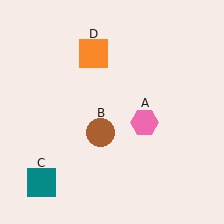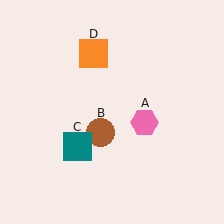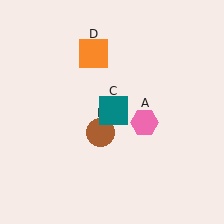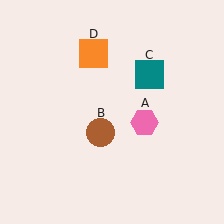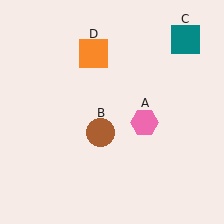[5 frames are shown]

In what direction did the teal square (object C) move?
The teal square (object C) moved up and to the right.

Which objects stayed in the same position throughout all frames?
Pink hexagon (object A) and brown circle (object B) and orange square (object D) remained stationary.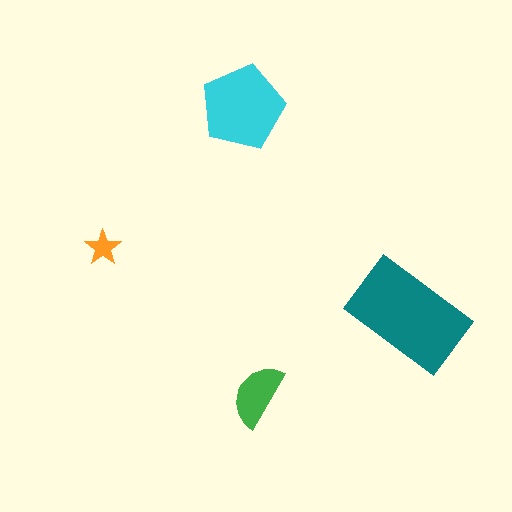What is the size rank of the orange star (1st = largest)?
4th.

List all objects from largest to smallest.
The teal rectangle, the cyan pentagon, the green semicircle, the orange star.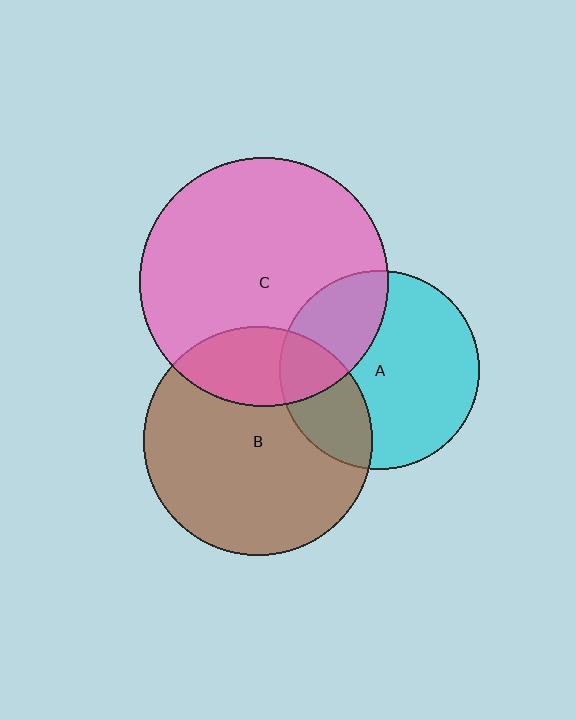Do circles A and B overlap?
Yes.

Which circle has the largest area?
Circle C (pink).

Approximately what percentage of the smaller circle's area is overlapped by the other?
Approximately 25%.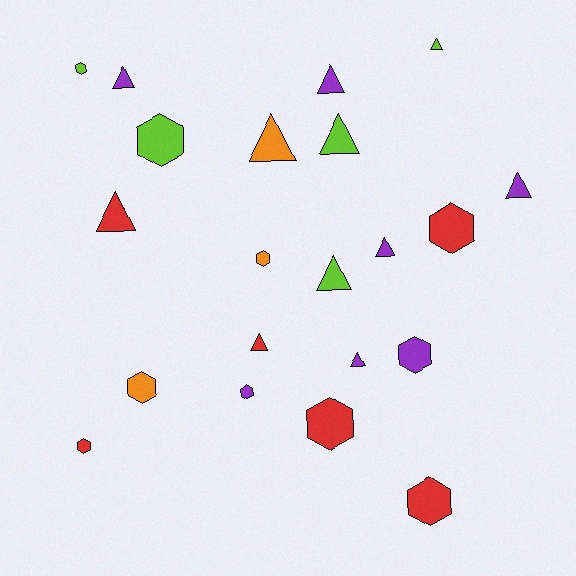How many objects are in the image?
There are 21 objects.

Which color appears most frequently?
Purple, with 7 objects.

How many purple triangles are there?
There are 5 purple triangles.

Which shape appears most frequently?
Triangle, with 11 objects.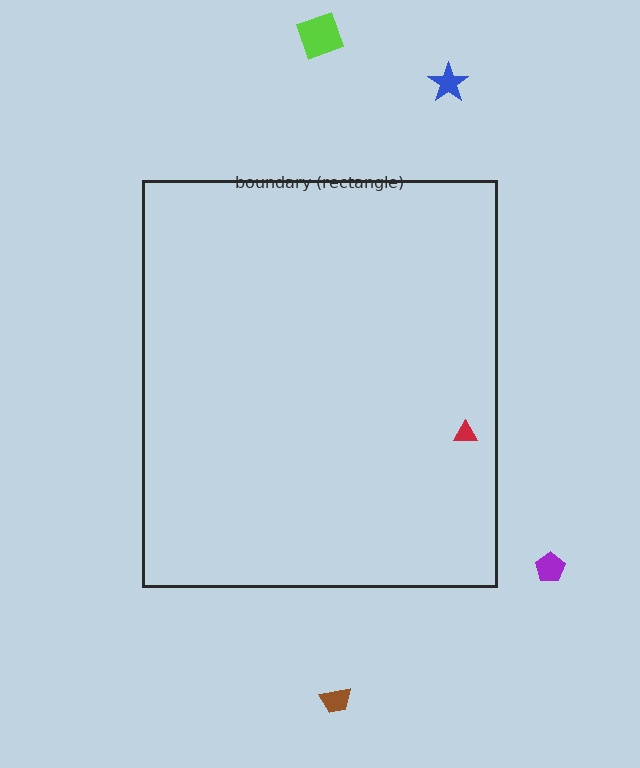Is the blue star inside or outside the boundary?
Outside.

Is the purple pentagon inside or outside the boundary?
Outside.